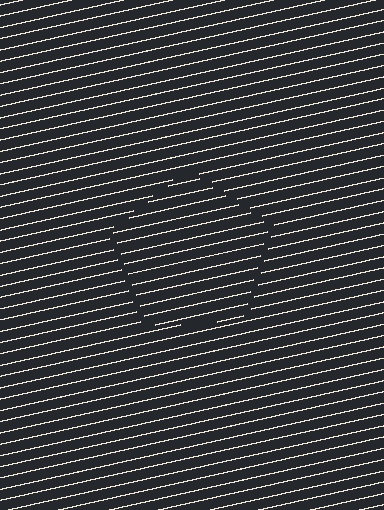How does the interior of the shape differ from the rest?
The interior of the shape contains the same grating, shifted by half a period — the contour is defined by the phase discontinuity where line-ends from the inner and outer gratings abut.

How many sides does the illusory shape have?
5 sides — the line-ends trace a pentagon.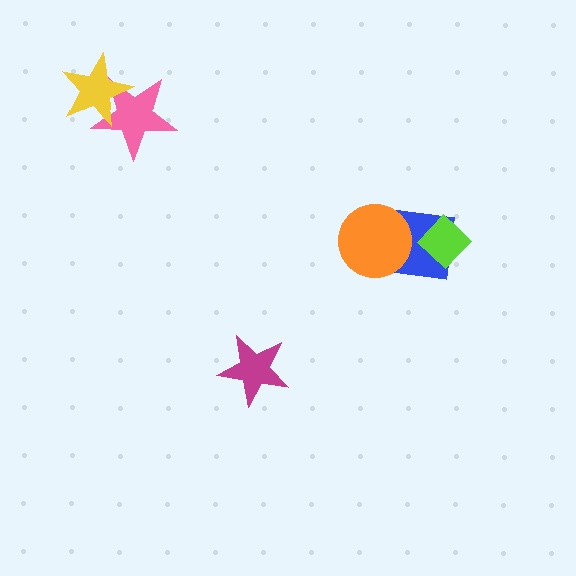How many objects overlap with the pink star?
1 object overlaps with the pink star.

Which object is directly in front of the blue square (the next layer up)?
The lime diamond is directly in front of the blue square.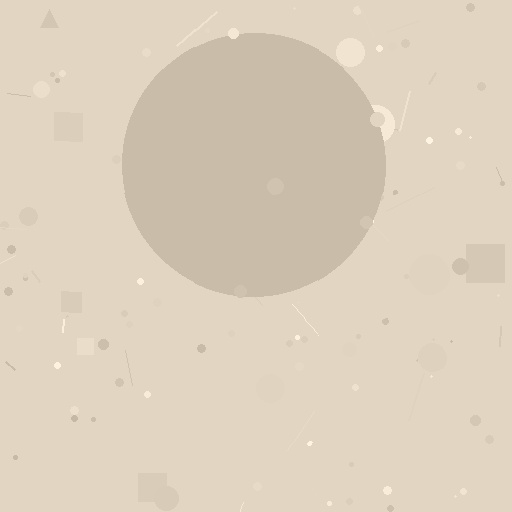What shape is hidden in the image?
A circle is hidden in the image.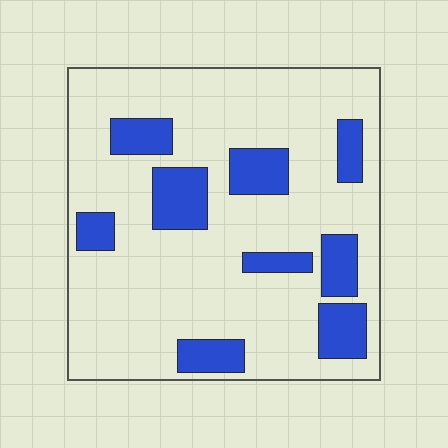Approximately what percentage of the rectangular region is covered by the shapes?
Approximately 20%.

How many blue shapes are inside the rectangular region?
9.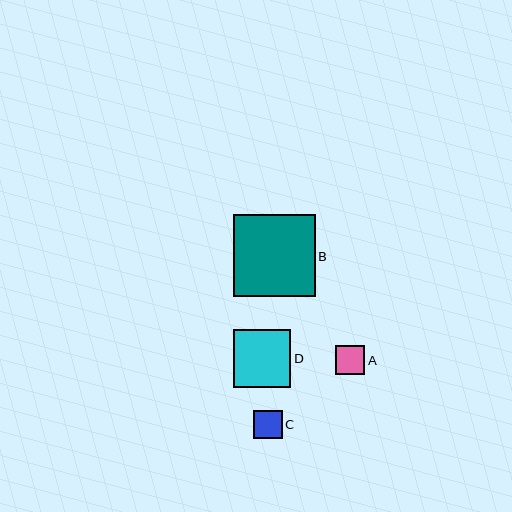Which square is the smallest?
Square C is the smallest with a size of approximately 28 pixels.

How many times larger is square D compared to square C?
Square D is approximately 2.0 times the size of square C.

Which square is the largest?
Square B is the largest with a size of approximately 82 pixels.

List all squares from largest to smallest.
From largest to smallest: B, D, A, C.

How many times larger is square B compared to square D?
Square B is approximately 1.4 times the size of square D.